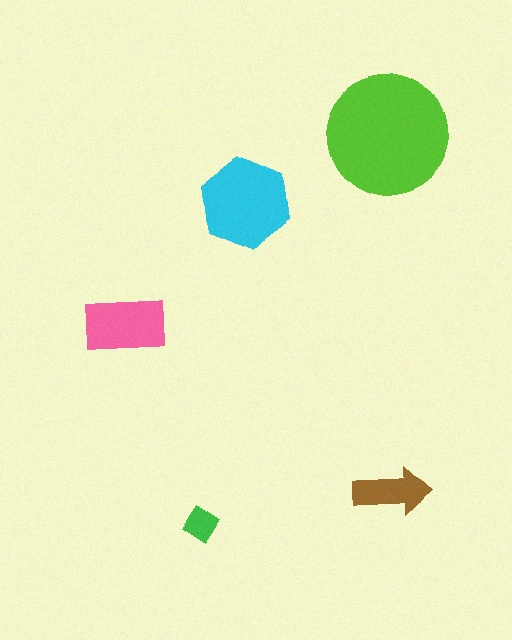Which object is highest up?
The lime circle is topmost.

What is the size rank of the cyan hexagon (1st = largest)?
2nd.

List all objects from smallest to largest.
The green diamond, the brown arrow, the pink rectangle, the cyan hexagon, the lime circle.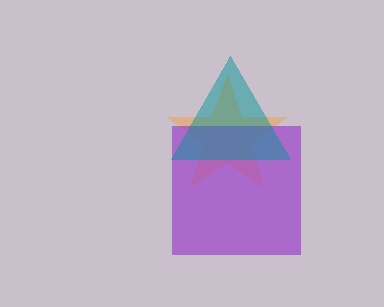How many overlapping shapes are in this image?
There are 3 overlapping shapes in the image.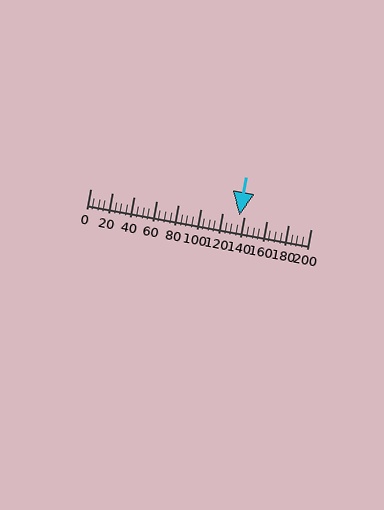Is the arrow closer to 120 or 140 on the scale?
The arrow is closer to 140.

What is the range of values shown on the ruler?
The ruler shows values from 0 to 200.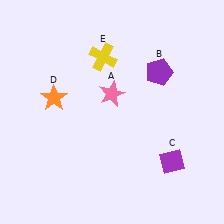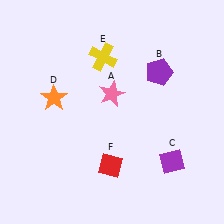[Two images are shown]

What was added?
A red diamond (F) was added in Image 2.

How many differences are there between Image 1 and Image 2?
There is 1 difference between the two images.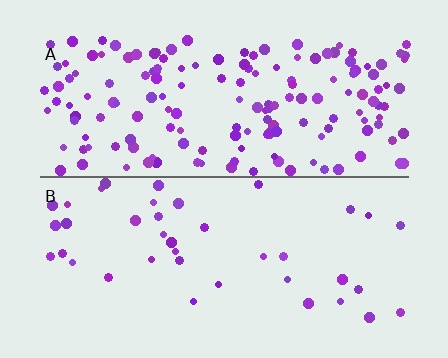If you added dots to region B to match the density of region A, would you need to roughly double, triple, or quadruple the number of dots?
Approximately quadruple.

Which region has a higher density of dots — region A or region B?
A (the top).